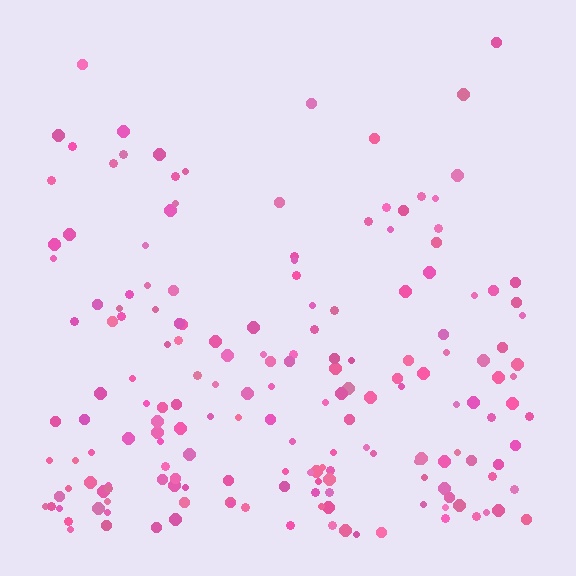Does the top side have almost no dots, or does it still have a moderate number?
Still a moderate number, just noticeably fewer than the bottom.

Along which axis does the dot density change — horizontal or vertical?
Vertical.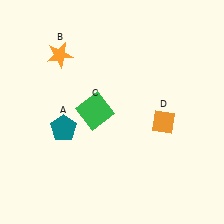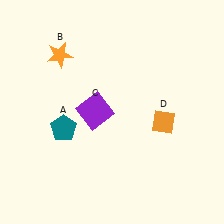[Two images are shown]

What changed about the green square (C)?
In Image 1, C is green. In Image 2, it changed to purple.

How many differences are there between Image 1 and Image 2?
There is 1 difference between the two images.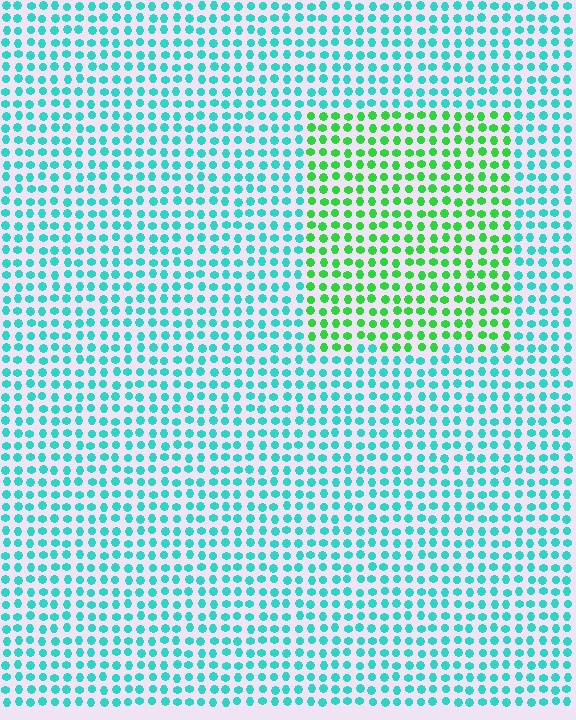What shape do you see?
I see a rectangle.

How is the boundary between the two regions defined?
The boundary is defined purely by a slight shift in hue (about 49 degrees). Spacing, size, and orientation are identical on both sides.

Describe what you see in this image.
The image is filled with small cyan elements in a uniform arrangement. A rectangle-shaped region is visible where the elements are tinted to a slightly different hue, forming a subtle color boundary.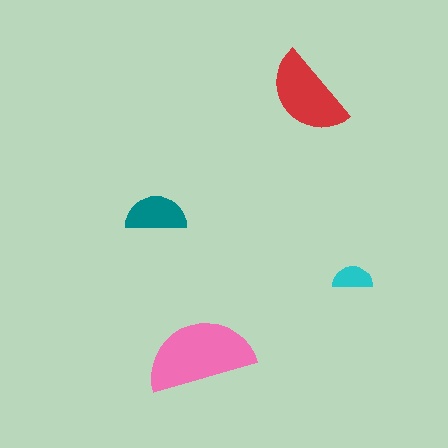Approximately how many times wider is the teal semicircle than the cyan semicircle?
About 1.5 times wider.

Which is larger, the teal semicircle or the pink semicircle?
The pink one.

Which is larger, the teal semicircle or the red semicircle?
The red one.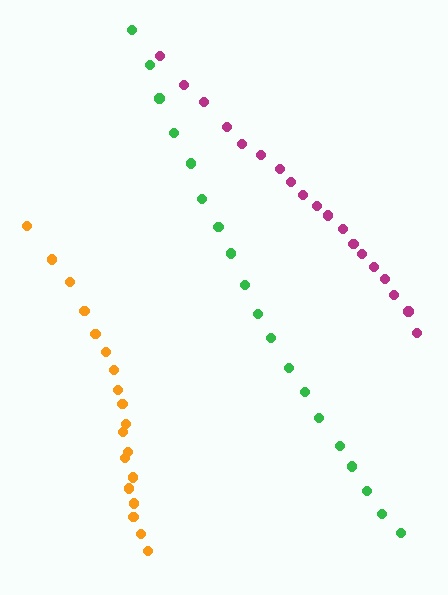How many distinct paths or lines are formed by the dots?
There are 3 distinct paths.